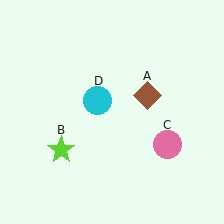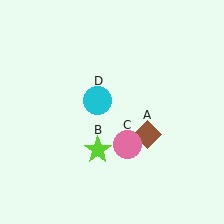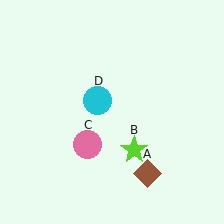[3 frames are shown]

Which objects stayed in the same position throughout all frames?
Cyan circle (object D) remained stationary.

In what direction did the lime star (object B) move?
The lime star (object B) moved right.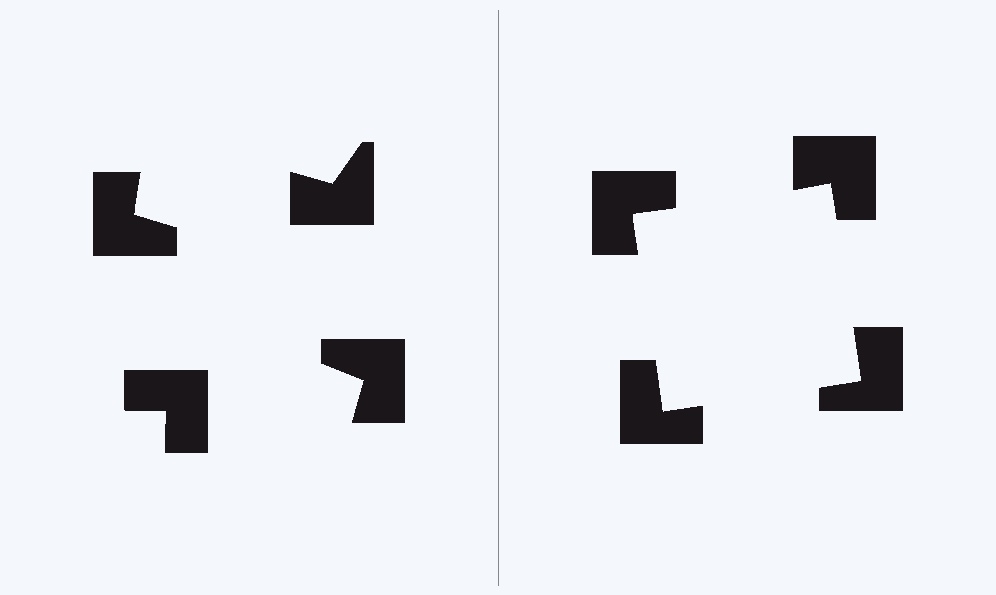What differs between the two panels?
The notched squares are positioned identically on both sides; only the wedge orientations differ. On the right they align to a square; on the left they are misaligned.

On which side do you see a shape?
An illusory square appears on the right side. On the left side the wedge cuts are rotated, so no coherent shape forms.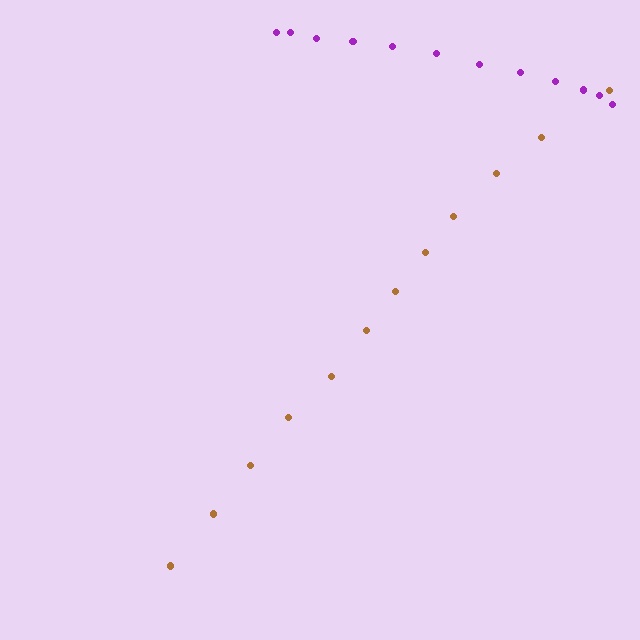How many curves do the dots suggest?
There are 2 distinct paths.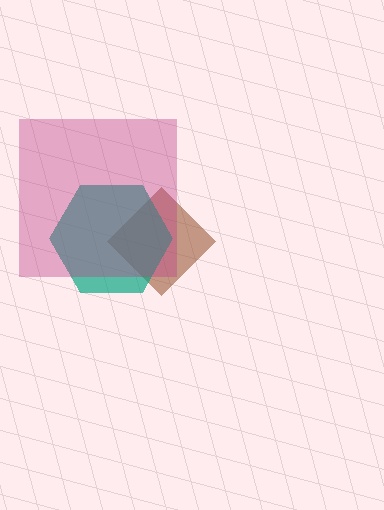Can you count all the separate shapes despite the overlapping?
Yes, there are 3 separate shapes.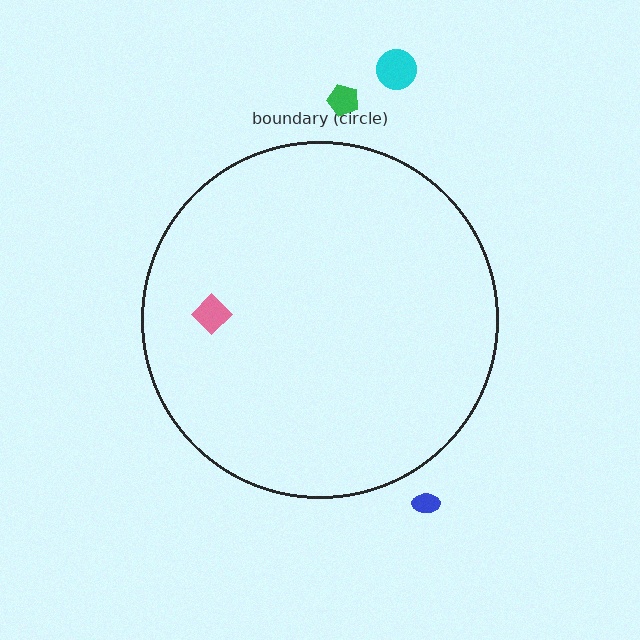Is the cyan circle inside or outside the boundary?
Outside.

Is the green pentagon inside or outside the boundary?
Outside.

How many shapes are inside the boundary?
1 inside, 3 outside.